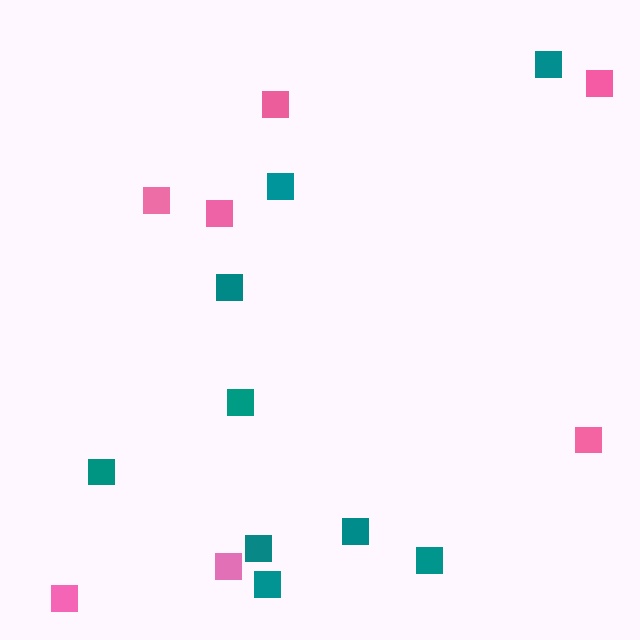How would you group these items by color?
There are 2 groups: one group of teal squares (9) and one group of pink squares (7).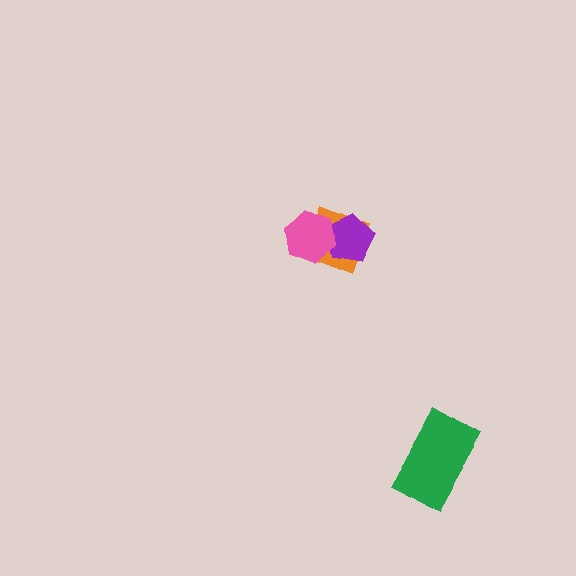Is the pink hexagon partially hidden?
No, no other shape covers it.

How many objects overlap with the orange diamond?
2 objects overlap with the orange diamond.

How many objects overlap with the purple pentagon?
2 objects overlap with the purple pentagon.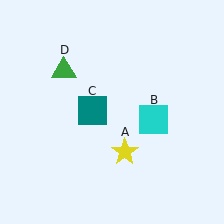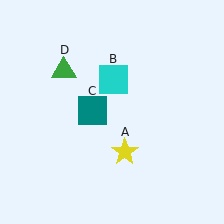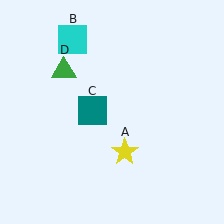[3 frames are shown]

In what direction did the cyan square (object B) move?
The cyan square (object B) moved up and to the left.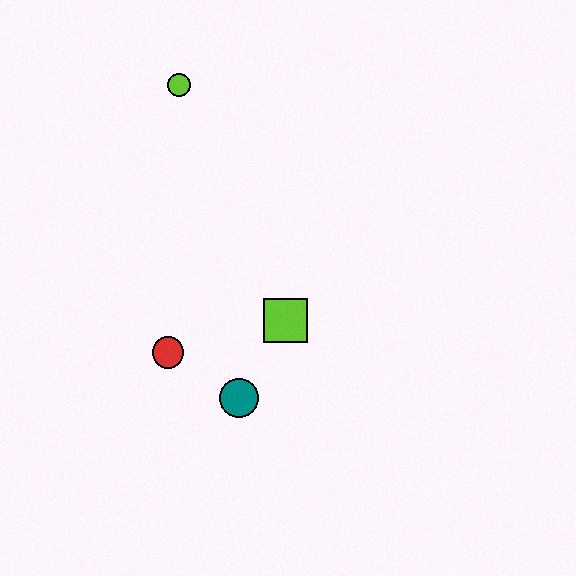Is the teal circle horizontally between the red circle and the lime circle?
No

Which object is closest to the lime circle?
The lime square is closest to the lime circle.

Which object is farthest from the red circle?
The lime circle is farthest from the red circle.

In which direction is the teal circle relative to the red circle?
The teal circle is to the right of the red circle.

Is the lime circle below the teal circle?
No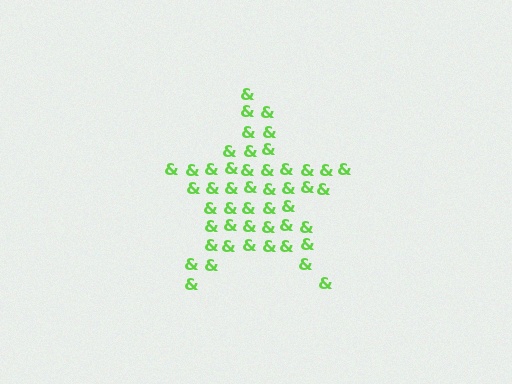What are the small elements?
The small elements are ampersands.